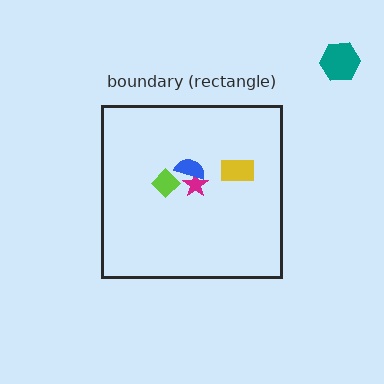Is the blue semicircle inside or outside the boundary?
Inside.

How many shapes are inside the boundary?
4 inside, 1 outside.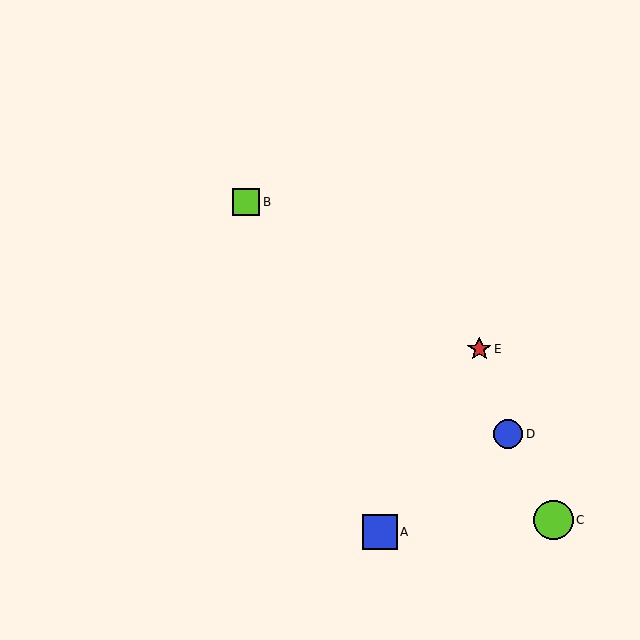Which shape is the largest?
The lime circle (labeled C) is the largest.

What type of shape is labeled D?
Shape D is a blue circle.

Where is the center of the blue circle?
The center of the blue circle is at (508, 434).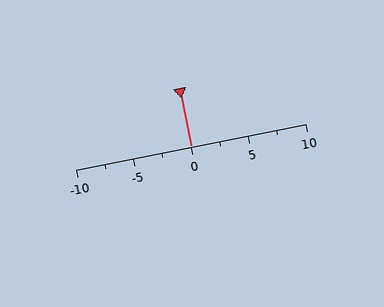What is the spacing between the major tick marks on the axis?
The major ticks are spaced 5 apart.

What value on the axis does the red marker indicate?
The marker indicates approximately 0.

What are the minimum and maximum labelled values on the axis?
The axis runs from -10 to 10.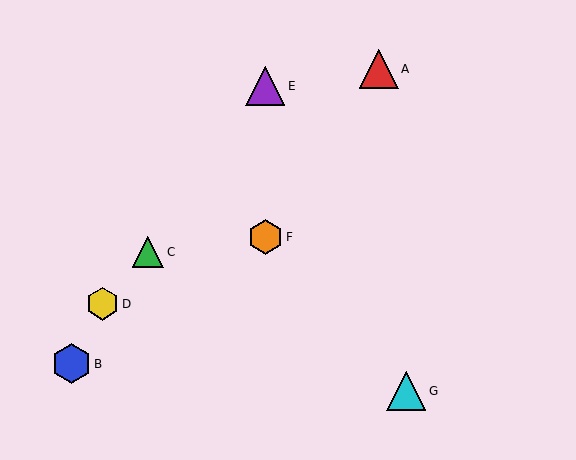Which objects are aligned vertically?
Objects E, F are aligned vertically.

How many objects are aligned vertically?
2 objects (E, F) are aligned vertically.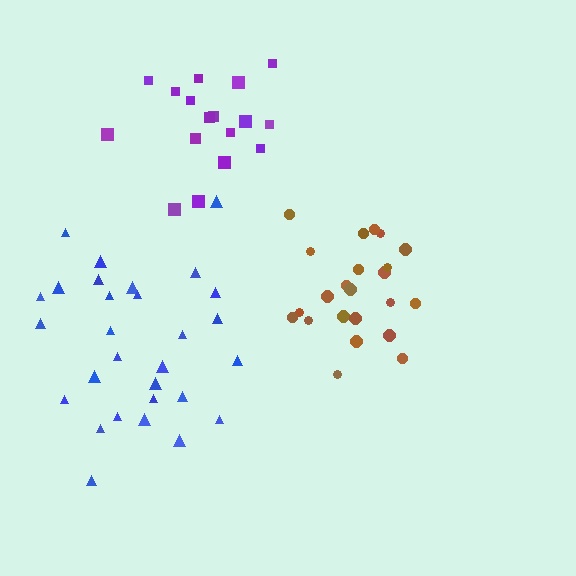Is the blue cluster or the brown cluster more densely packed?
Brown.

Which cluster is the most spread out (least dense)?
Purple.